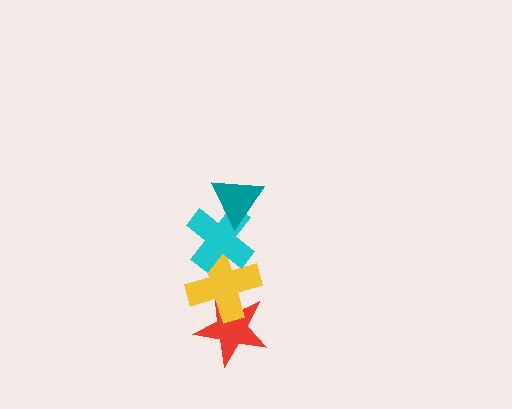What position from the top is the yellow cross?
The yellow cross is 3rd from the top.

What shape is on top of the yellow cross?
The cyan cross is on top of the yellow cross.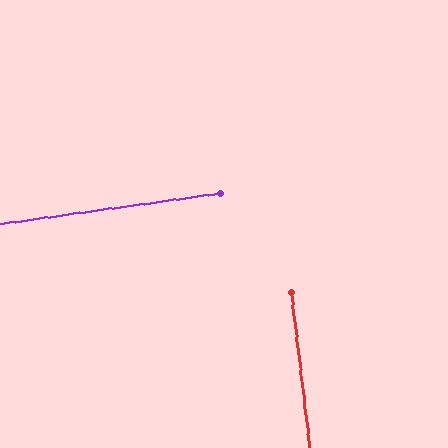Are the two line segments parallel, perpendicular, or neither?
Perpendicular — they meet at approximately 89°.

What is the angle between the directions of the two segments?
Approximately 89 degrees.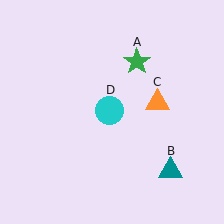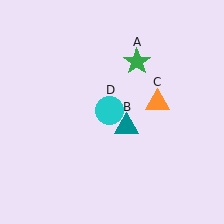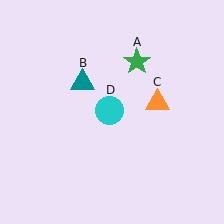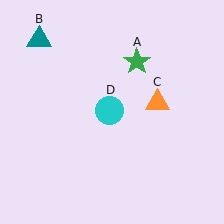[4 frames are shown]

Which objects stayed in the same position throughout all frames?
Green star (object A) and orange triangle (object C) and cyan circle (object D) remained stationary.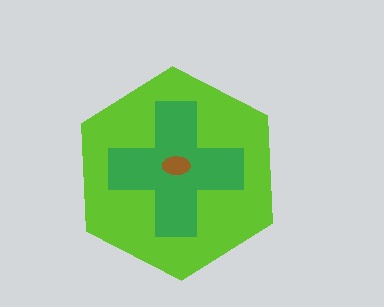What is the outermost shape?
The lime hexagon.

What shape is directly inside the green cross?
The brown ellipse.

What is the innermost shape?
The brown ellipse.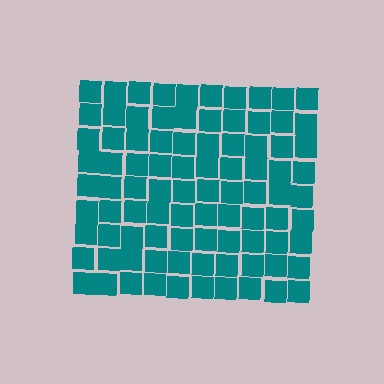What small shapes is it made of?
It is made of small squares.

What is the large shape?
The large shape is a square.